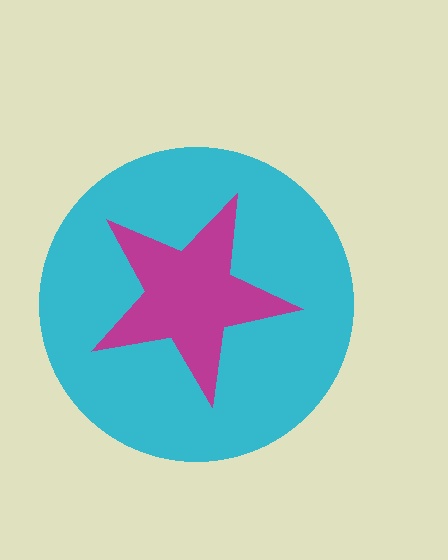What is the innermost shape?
The magenta star.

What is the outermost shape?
The cyan circle.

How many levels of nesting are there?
2.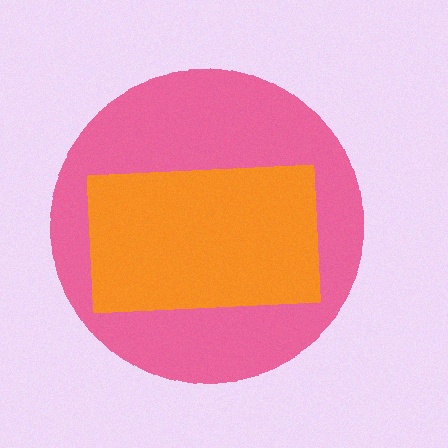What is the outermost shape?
The pink circle.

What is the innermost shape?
The orange rectangle.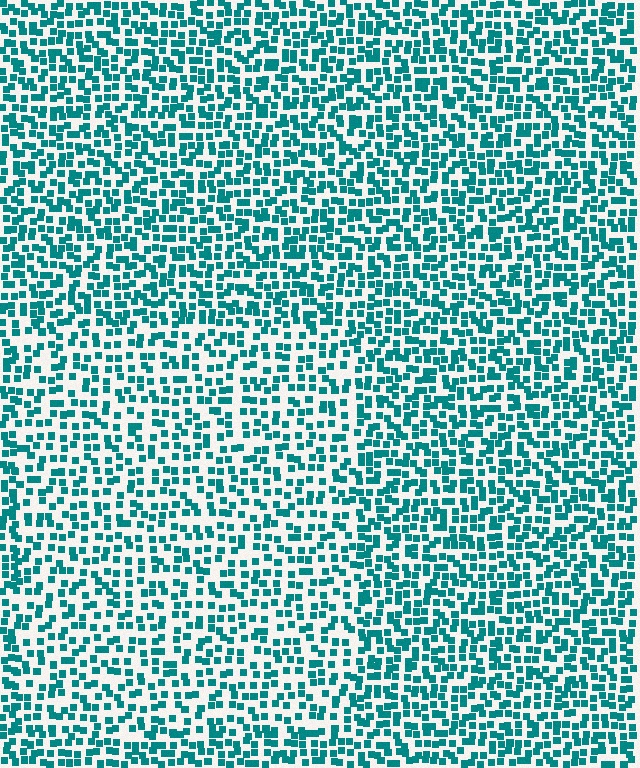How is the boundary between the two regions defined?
The boundary is defined by a change in element density (approximately 1.5x ratio). All elements are the same color, size, and shape.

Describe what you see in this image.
The image contains small teal elements arranged at two different densities. A rectangle-shaped region is visible where the elements are less densely packed than the surrounding area.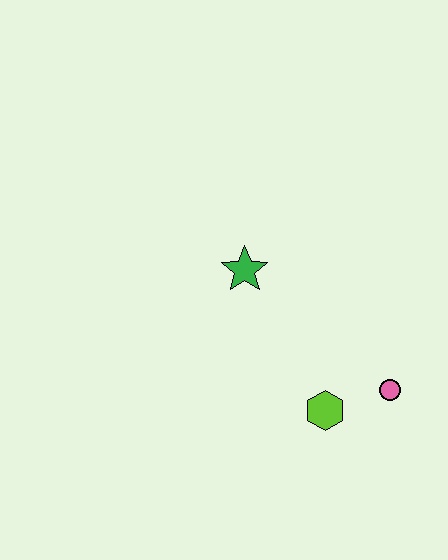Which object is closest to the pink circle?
The lime hexagon is closest to the pink circle.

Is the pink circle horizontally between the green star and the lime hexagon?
No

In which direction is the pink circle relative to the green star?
The pink circle is to the right of the green star.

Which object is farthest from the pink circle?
The green star is farthest from the pink circle.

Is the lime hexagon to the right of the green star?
Yes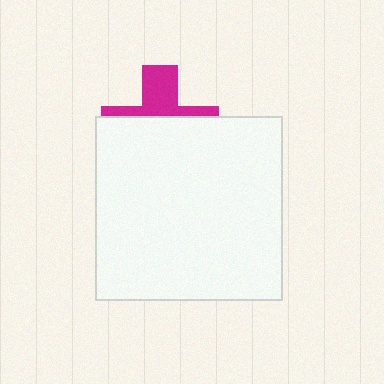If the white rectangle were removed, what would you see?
You would see the complete magenta cross.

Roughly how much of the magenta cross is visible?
A small part of it is visible (roughly 37%).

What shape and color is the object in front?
The object in front is a white rectangle.